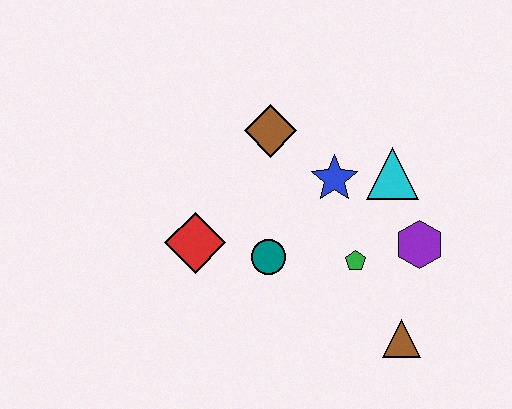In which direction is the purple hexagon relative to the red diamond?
The purple hexagon is to the right of the red diamond.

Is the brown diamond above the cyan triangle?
Yes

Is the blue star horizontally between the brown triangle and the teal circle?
Yes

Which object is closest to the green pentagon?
The purple hexagon is closest to the green pentagon.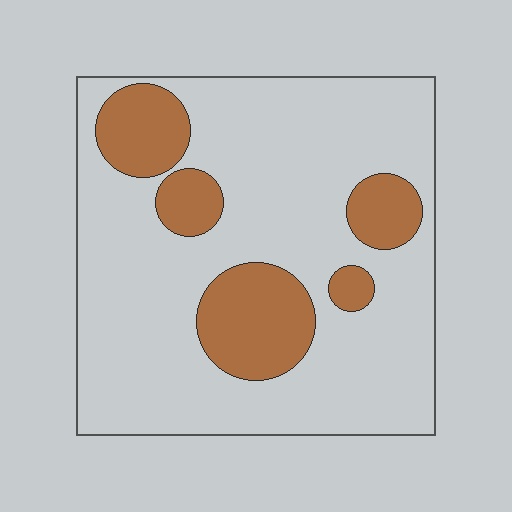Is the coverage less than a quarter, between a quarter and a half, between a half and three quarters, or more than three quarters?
Less than a quarter.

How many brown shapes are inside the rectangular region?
5.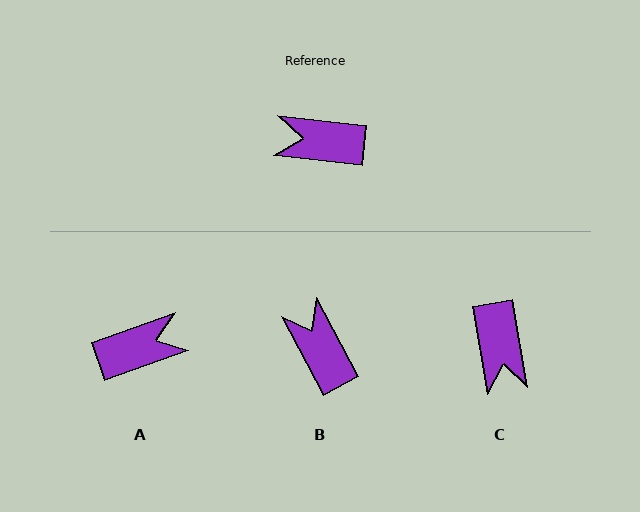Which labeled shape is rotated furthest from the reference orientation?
A, about 154 degrees away.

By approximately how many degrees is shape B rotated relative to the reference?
Approximately 56 degrees clockwise.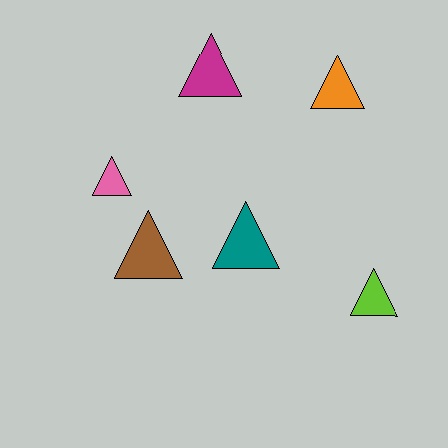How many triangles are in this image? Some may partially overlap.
There are 6 triangles.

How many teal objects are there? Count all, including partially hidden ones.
There is 1 teal object.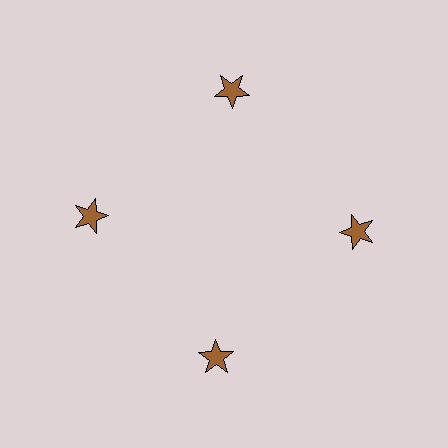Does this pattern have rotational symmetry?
Yes, this pattern has 4-fold rotational symmetry. It looks the same after rotating 90 degrees around the center.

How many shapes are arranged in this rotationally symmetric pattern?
There are 4 shapes, arranged in 4 groups of 1.